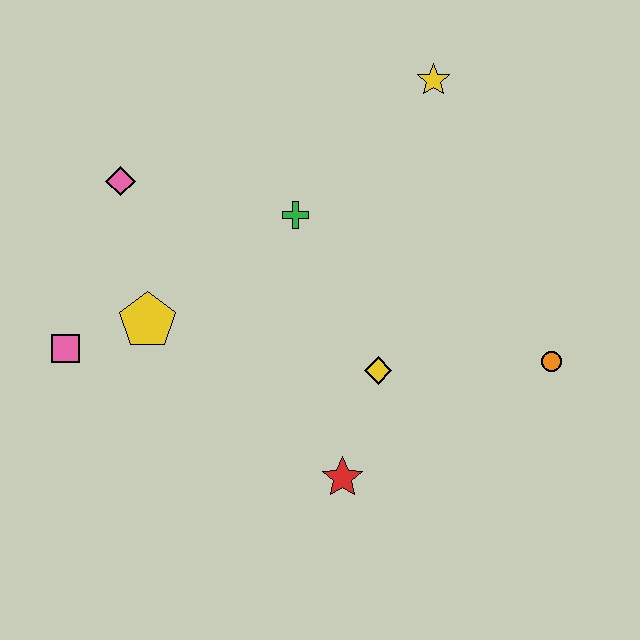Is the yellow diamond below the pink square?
Yes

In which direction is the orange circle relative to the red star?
The orange circle is to the right of the red star.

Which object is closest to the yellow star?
The green cross is closest to the yellow star.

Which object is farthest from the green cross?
The orange circle is farthest from the green cross.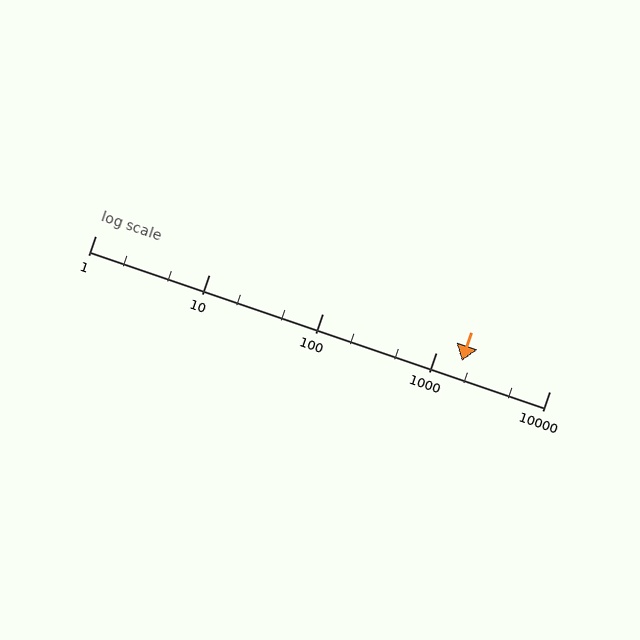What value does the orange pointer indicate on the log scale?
The pointer indicates approximately 1700.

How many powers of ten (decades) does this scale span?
The scale spans 4 decades, from 1 to 10000.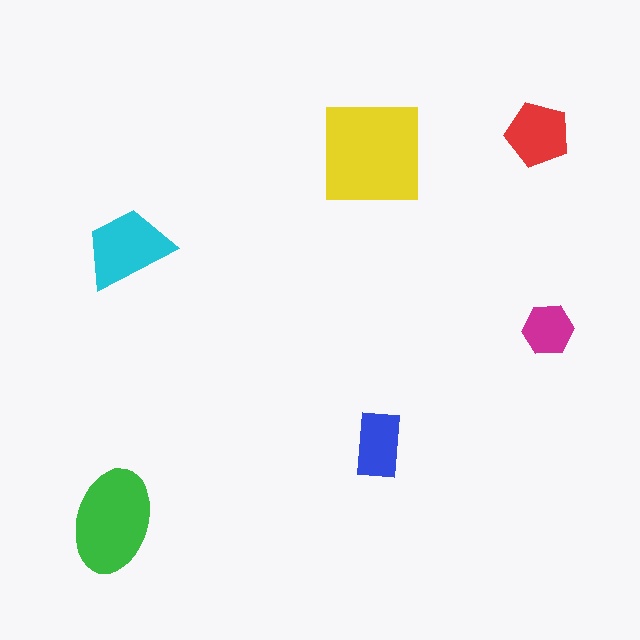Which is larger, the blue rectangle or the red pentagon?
The red pentagon.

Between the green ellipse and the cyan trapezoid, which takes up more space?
The green ellipse.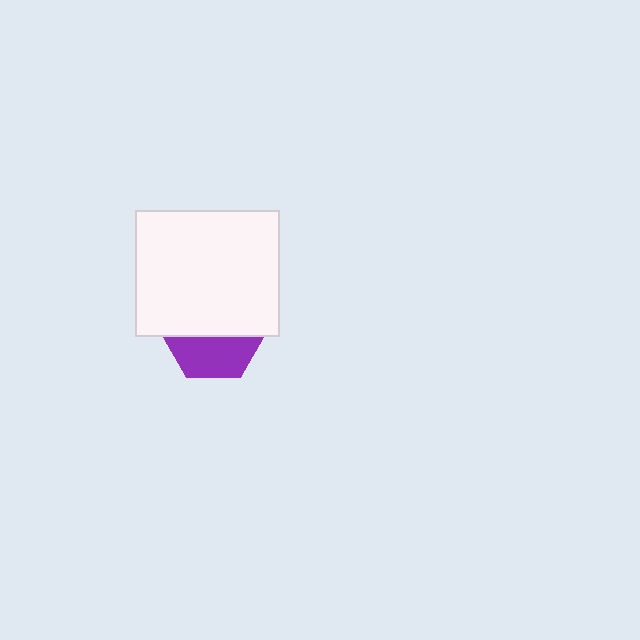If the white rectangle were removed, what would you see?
You would see the complete purple hexagon.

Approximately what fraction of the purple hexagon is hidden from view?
Roughly 60% of the purple hexagon is hidden behind the white rectangle.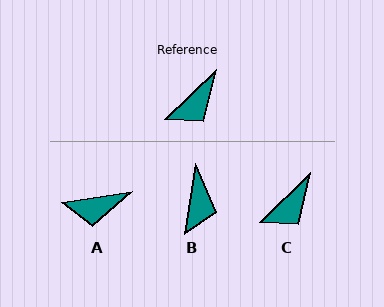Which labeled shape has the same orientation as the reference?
C.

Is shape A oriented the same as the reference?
No, it is off by about 35 degrees.